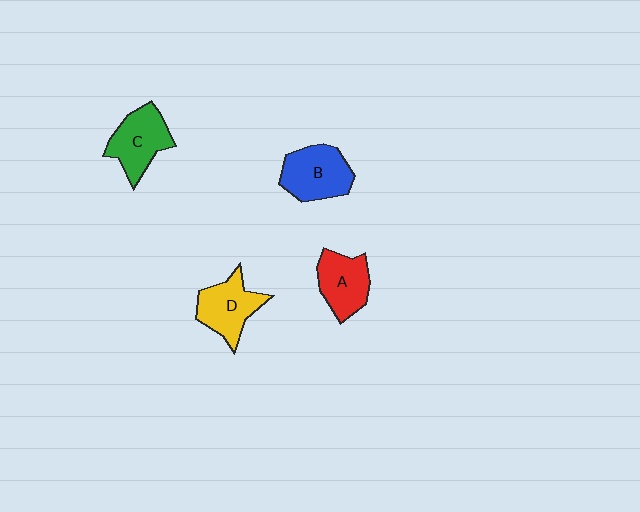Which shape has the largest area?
Shape B (blue).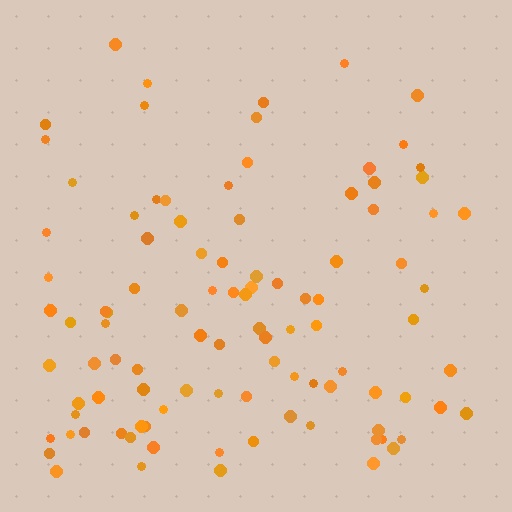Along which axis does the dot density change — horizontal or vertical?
Vertical.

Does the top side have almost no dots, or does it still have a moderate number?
Still a moderate number, just noticeably fewer than the bottom.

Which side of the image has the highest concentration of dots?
The bottom.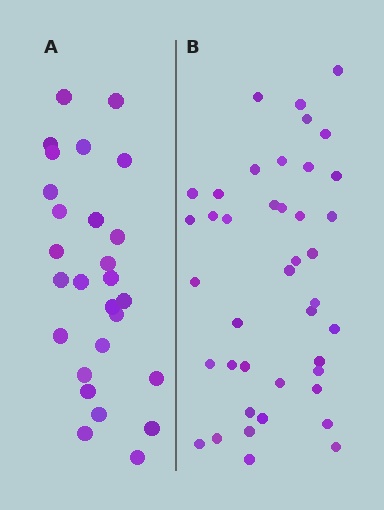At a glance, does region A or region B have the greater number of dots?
Region B (the right region) has more dots.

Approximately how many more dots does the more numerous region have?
Region B has approximately 15 more dots than region A.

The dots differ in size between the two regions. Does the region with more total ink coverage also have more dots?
No. Region A has more total ink coverage because its dots are larger, but region B actually contains more individual dots. Total area can be misleading — the number of items is what matters here.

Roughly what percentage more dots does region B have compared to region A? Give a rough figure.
About 50% more.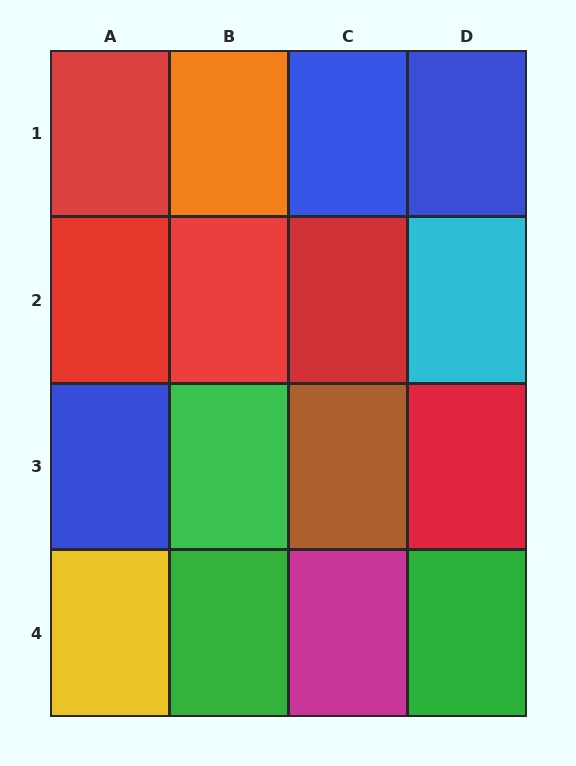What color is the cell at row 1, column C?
Blue.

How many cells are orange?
1 cell is orange.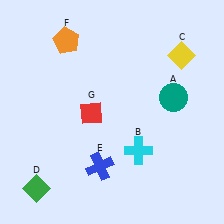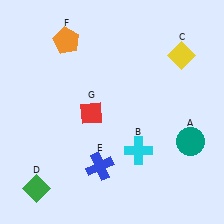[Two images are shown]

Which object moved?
The teal circle (A) moved down.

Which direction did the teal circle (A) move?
The teal circle (A) moved down.